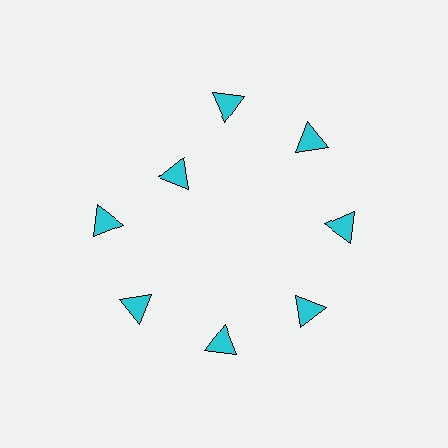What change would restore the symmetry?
The symmetry would be restored by moving it outward, back onto the ring so that all 8 triangles sit at equal angles and equal distance from the center.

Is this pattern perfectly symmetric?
No. The 8 cyan triangles are arranged in a ring, but one element near the 10 o'clock position is pulled inward toward the center, breaking the 8-fold rotational symmetry.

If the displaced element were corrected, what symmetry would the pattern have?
It would have 8-fold rotational symmetry — the pattern would map onto itself every 45 degrees.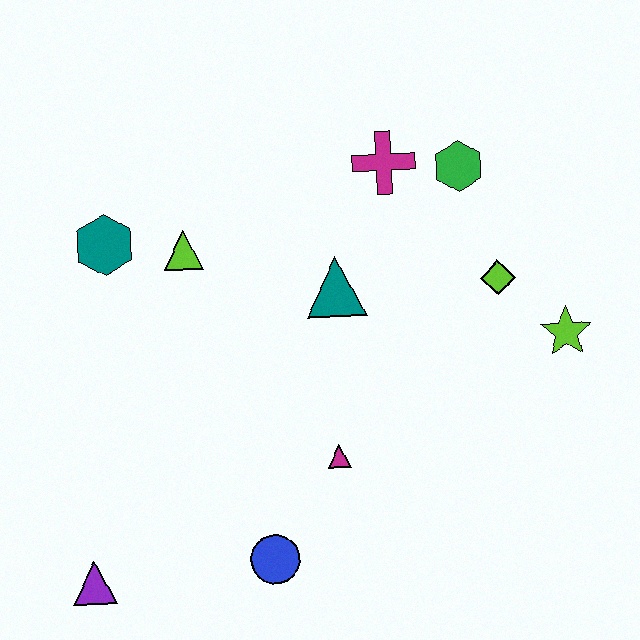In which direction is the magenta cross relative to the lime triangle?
The magenta cross is to the right of the lime triangle.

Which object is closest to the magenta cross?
The green hexagon is closest to the magenta cross.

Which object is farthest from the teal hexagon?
The lime star is farthest from the teal hexagon.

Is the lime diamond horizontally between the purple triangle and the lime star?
Yes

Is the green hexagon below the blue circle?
No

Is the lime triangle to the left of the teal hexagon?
No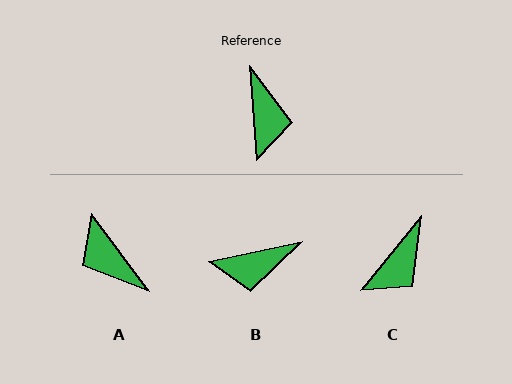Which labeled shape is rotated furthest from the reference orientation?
A, about 148 degrees away.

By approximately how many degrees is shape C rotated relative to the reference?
Approximately 44 degrees clockwise.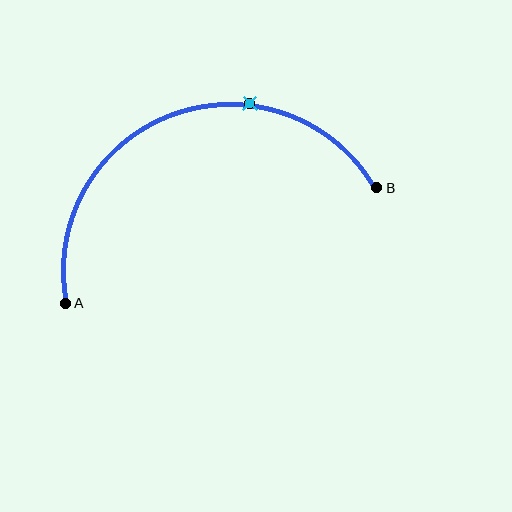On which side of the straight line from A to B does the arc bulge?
The arc bulges above the straight line connecting A and B.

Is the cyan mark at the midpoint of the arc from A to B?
No. The cyan mark lies on the arc but is closer to endpoint B. The arc midpoint would be at the point on the curve equidistant along the arc from both A and B.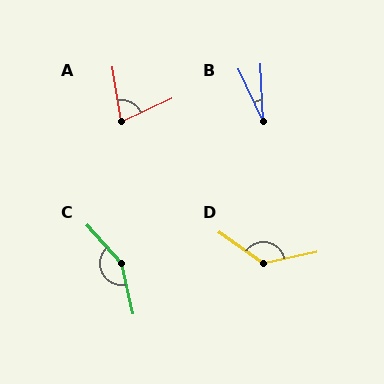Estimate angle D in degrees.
Approximately 131 degrees.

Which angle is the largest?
C, at approximately 150 degrees.